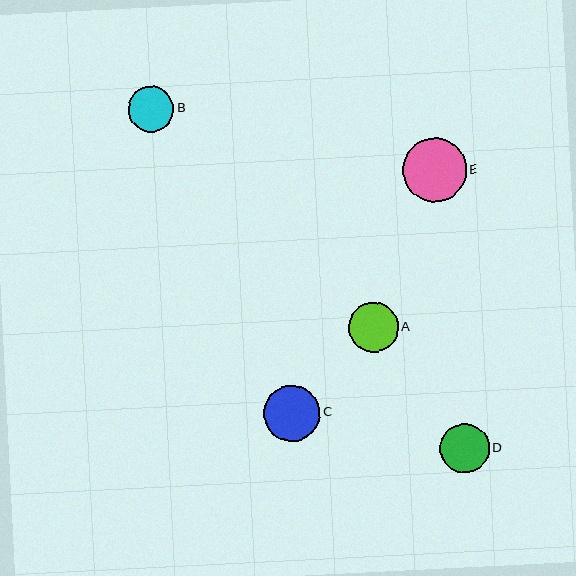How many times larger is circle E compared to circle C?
Circle E is approximately 1.2 times the size of circle C.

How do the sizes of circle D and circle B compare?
Circle D and circle B are approximately the same size.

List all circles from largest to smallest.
From largest to smallest: E, C, A, D, B.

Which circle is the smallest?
Circle B is the smallest with a size of approximately 45 pixels.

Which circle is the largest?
Circle E is the largest with a size of approximately 64 pixels.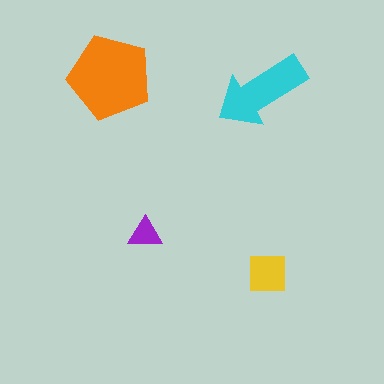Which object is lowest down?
The yellow square is bottommost.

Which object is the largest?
The orange pentagon.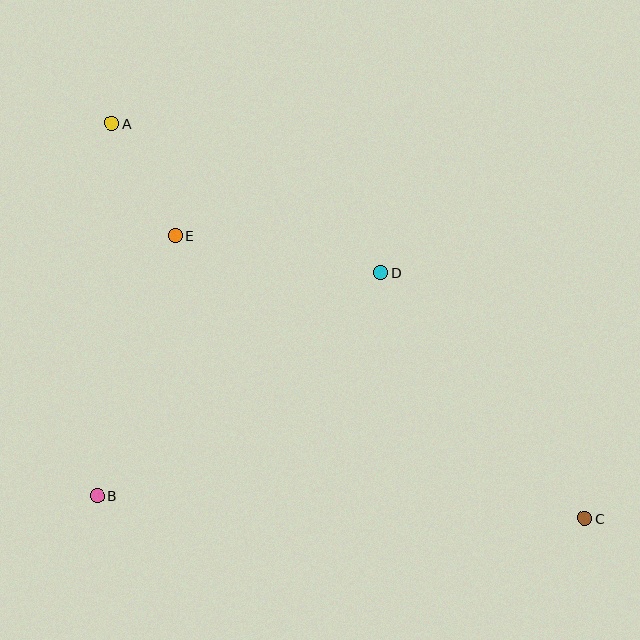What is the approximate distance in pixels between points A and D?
The distance between A and D is approximately 307 pixels.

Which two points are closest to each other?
Points A and E are closest to each other.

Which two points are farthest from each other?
Points A and C are farthest from each other.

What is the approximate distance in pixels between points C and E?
The distance between C and E is approximately 498 pixels.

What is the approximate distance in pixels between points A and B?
The distance between A and B is approximately 373 pixels.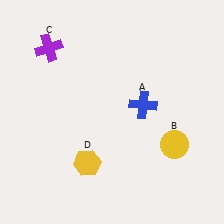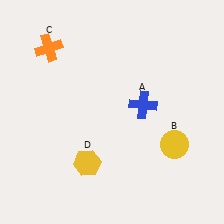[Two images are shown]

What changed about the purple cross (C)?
In Image 1, C is purple. In Image 2, it changed to orange.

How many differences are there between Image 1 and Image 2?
There is 1 difference between the two images.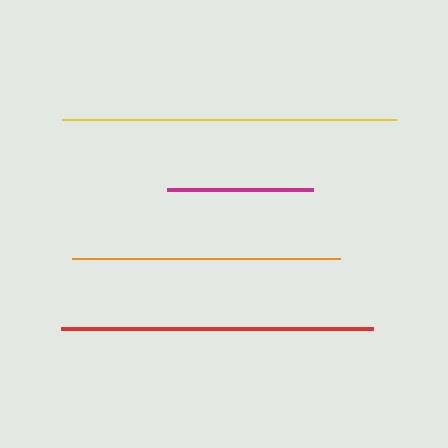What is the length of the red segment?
The red segment is approximately 312 pixels long.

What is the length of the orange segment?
The orange segment is approximately 268 pixels long.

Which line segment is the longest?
The yellow line is the longest at approximately 335 pixels.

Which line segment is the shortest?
The magenta line is the shortest at approximately 146 pixels.